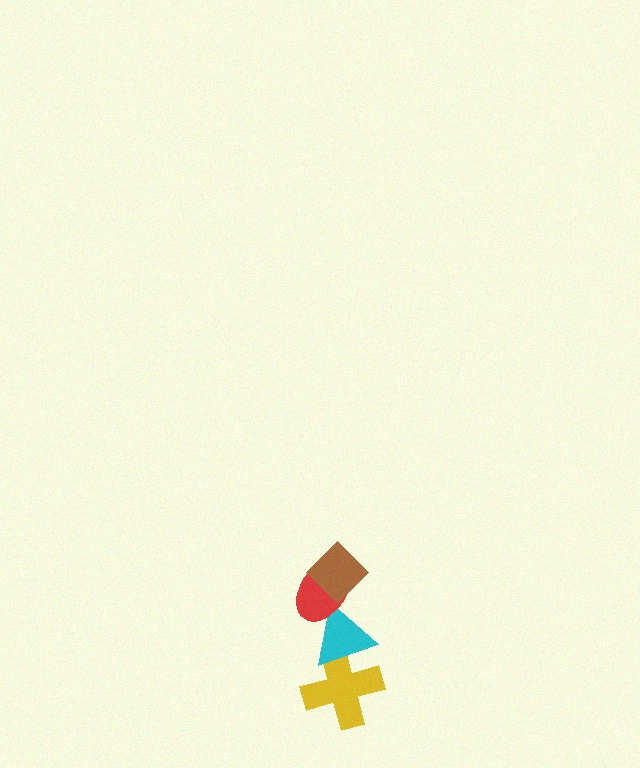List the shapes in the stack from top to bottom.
From top to bottom: the brown diamond, the red ellipse, the cyan triangle, the yellow cross.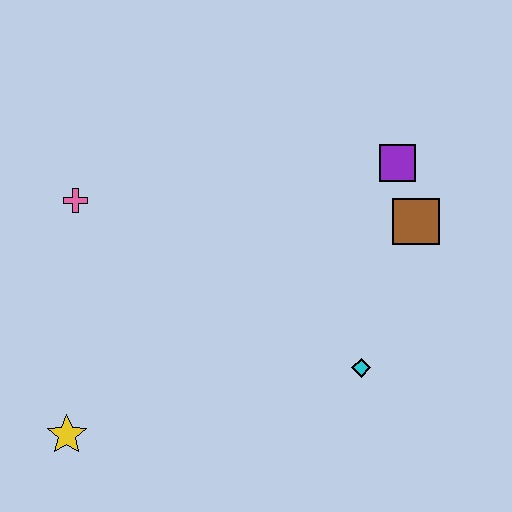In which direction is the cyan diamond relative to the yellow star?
The cyan diamond is to the right of the yellow star.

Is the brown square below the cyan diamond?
No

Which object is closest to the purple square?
The brown square is closest to the purple square.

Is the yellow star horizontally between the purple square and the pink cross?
No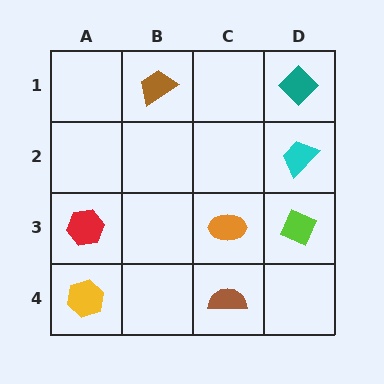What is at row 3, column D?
A lime diamond.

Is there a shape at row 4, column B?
No, that cell is empty.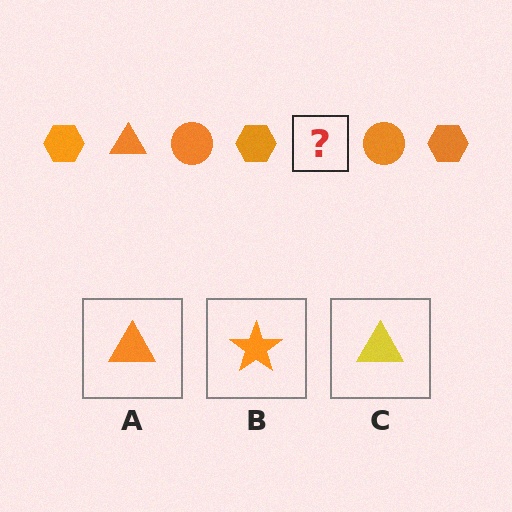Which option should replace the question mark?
Option A.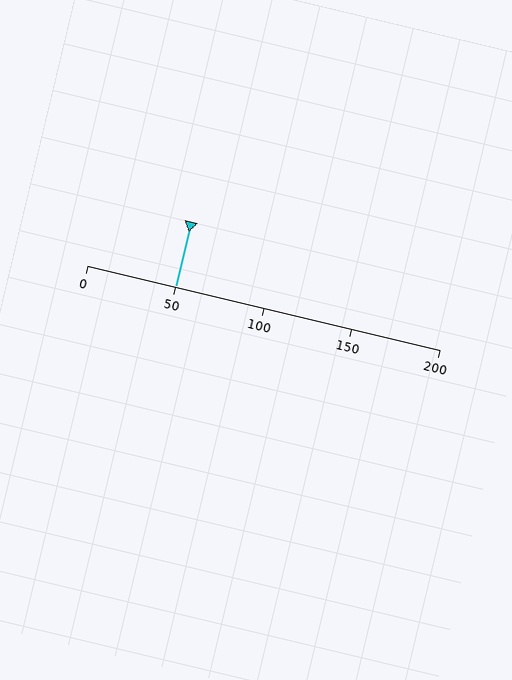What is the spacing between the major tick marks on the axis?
The major ticks are spaced 50 apart.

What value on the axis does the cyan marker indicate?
The marker indicates approximately 50.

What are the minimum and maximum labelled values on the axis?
The axis runs from 0 to 200.